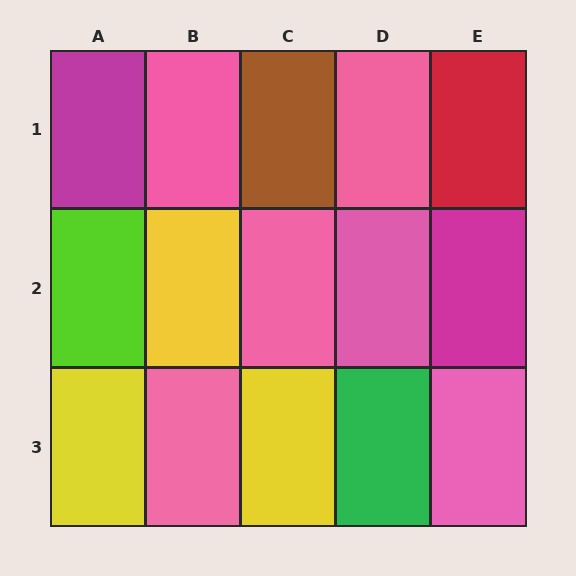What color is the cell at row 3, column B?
Pink.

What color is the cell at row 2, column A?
Lime.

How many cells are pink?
6 cells are pink.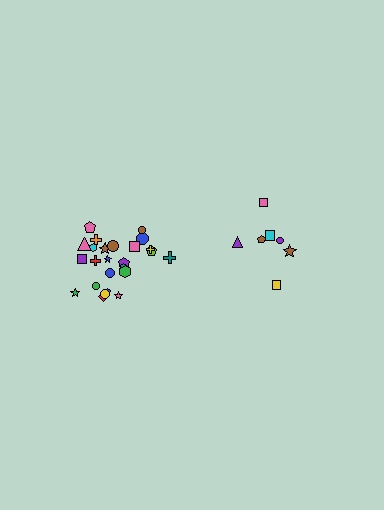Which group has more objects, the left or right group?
The left group.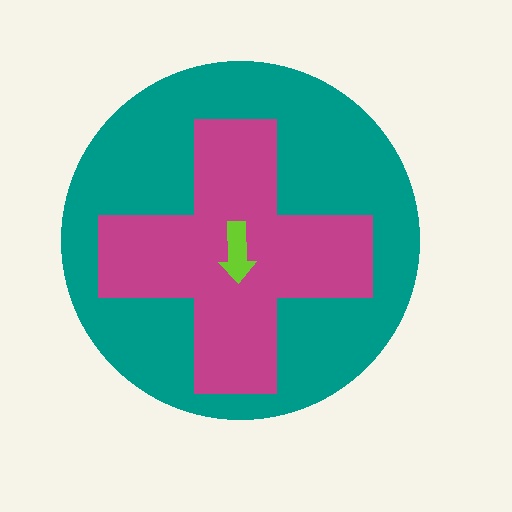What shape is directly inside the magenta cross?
The lime arrow.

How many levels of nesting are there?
3.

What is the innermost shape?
The lime arrow.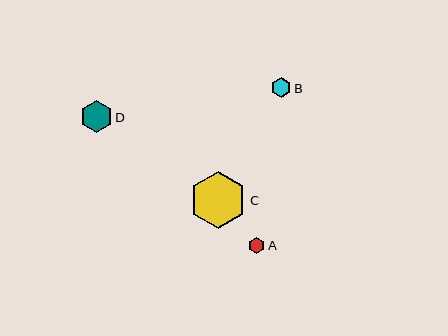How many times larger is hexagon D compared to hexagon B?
Hexagon D is approximately 1.6 times the size of hexagon B.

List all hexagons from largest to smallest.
From largest to smallest: C, D, B, A.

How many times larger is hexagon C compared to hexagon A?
Hexagon C is approximately 3.6 times the size of hexagon A.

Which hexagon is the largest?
Hexagon C is the largest with a size of approximately 57 pixels.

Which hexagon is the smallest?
Hexagon A is the smallest with a size of approximately 16 pixels.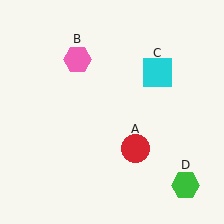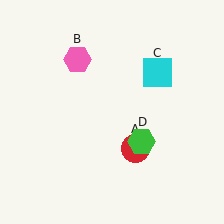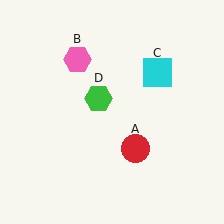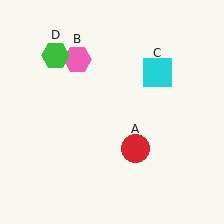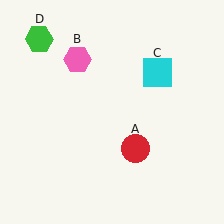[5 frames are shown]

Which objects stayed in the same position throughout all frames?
Red circle (object A) and pink hexagon (object B) and cyan square (object C) remained stationary.